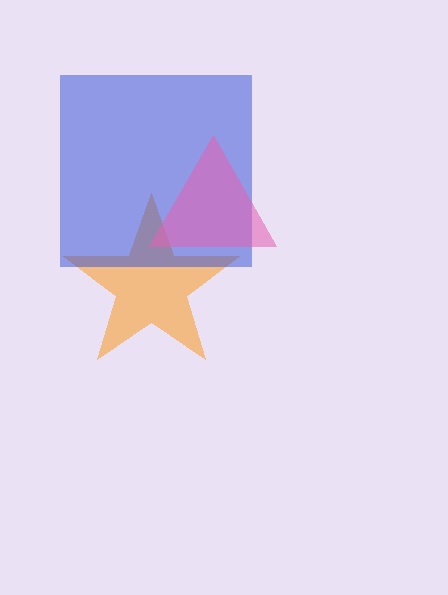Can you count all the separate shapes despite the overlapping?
Yes, there are 3 separate shapes.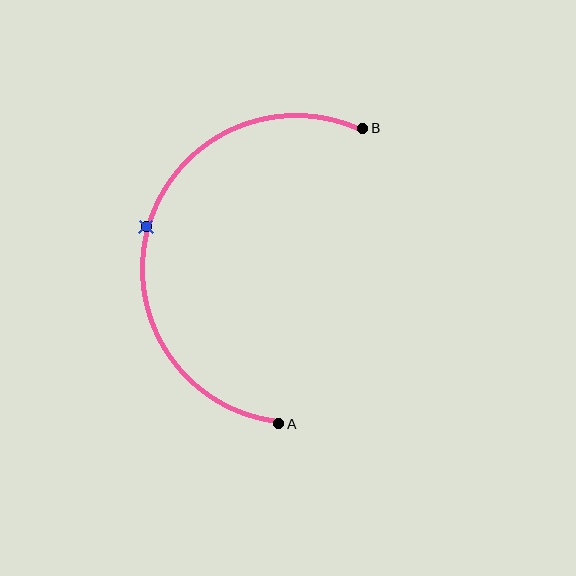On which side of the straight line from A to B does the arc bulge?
The arc bulges to the left of the straight line connecting A and B.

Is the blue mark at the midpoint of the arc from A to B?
Yes. The blue mark lies on the arc at equal arc-length from both A and B — it is the arc midpoint.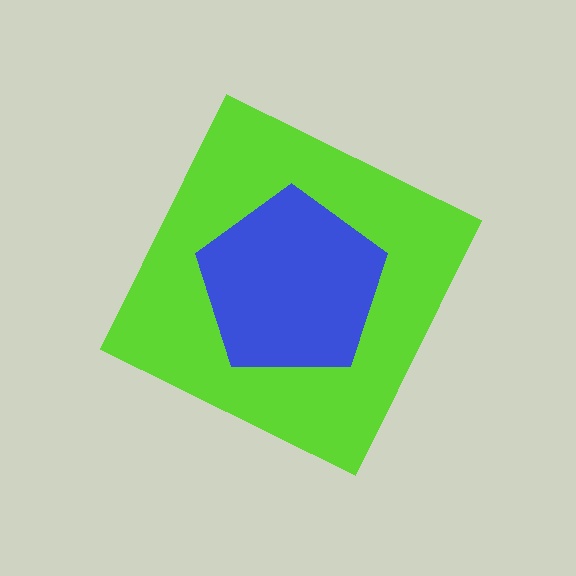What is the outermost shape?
The lime diamond.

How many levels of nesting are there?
2.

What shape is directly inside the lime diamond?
The blue pentagon.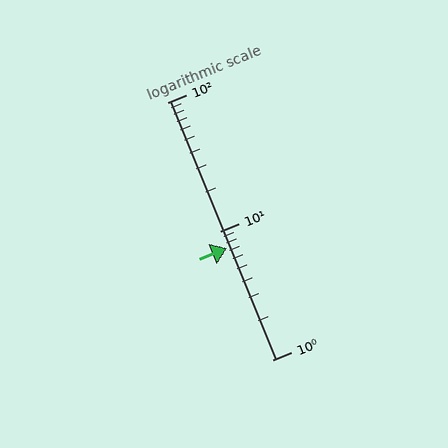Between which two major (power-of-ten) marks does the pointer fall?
The pointer is between 1 and 10.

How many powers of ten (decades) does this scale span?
The scale spans 2 decades, from 1 to 100.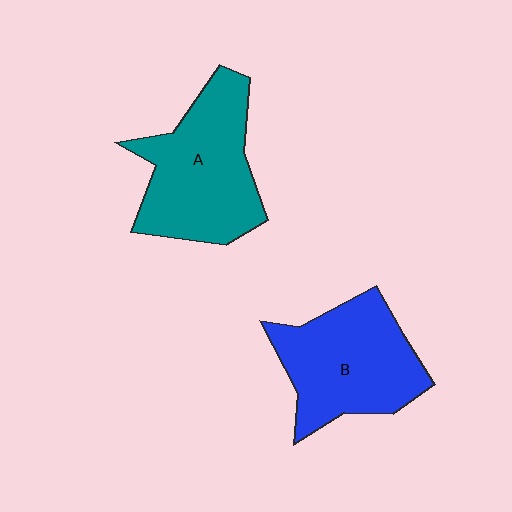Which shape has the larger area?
Shape A (teal).